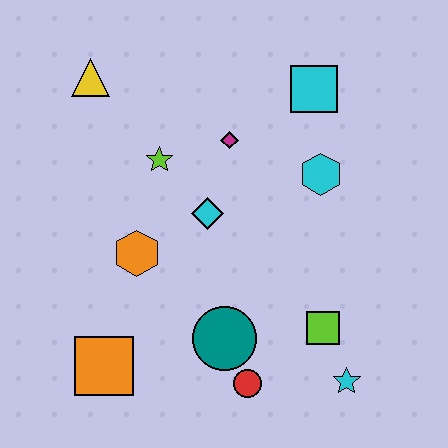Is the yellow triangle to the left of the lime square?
Yes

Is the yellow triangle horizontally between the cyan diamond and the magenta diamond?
No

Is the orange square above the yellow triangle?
No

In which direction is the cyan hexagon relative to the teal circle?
The cyan hexagon is above the teal circle.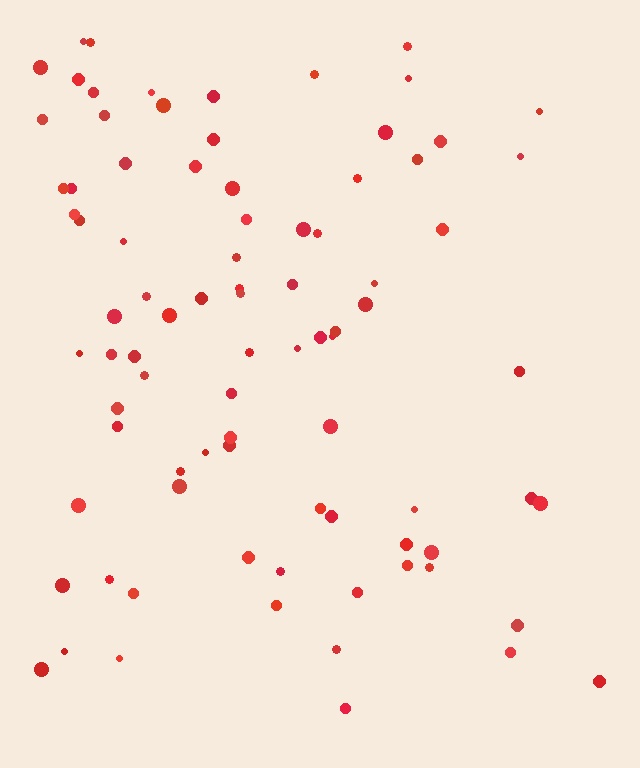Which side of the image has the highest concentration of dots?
The left.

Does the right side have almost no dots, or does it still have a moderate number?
Still a moderate number, just noticeably fewer than the left.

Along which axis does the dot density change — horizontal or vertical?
Horizontal.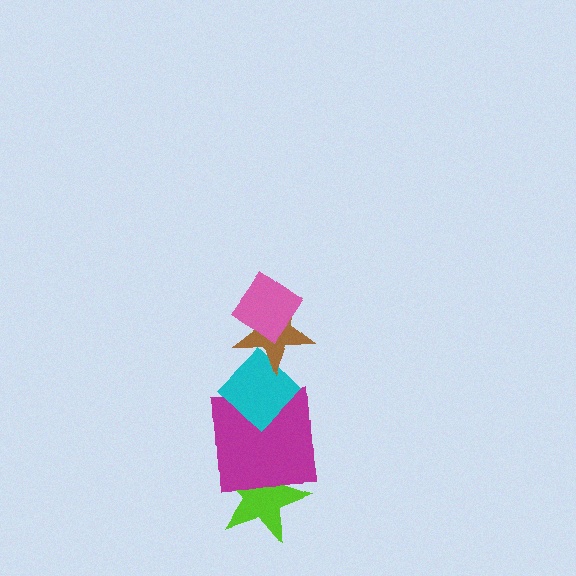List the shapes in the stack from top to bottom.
From top to bottom: the pink diamond, the brown star, the cyan diamond, the magenta square, the lime star.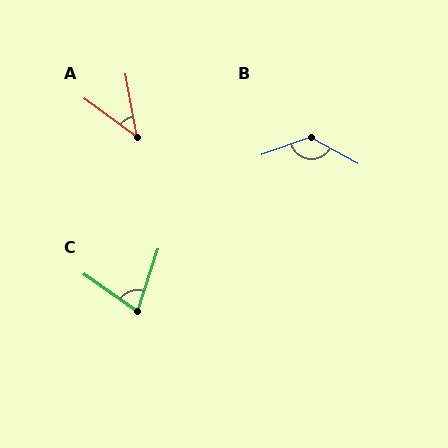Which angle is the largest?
B, at approximately 132 degrees.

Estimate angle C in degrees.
Approximately 73 degrees.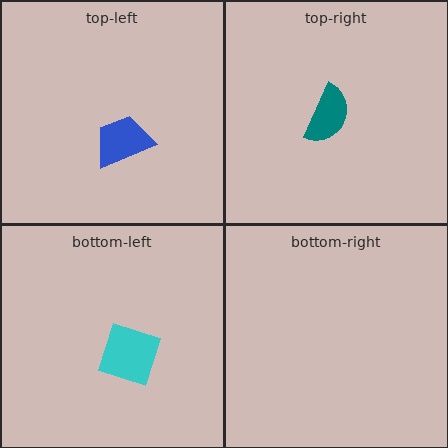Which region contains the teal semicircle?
The top-right region.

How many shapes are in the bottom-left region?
1.